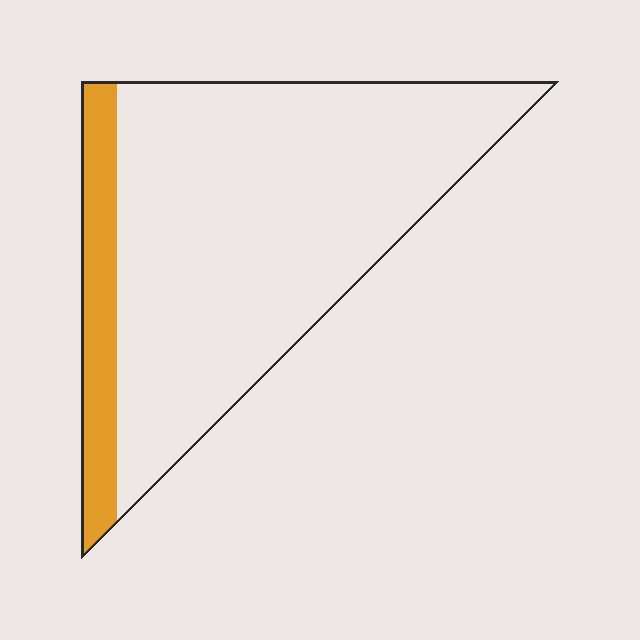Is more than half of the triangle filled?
No.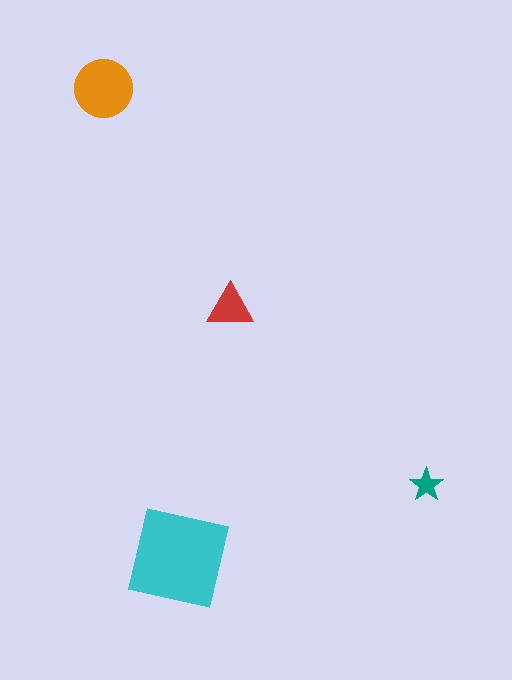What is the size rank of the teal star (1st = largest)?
4th.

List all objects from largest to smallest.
The cyan square, the orange circle, the red triangle, the teal star.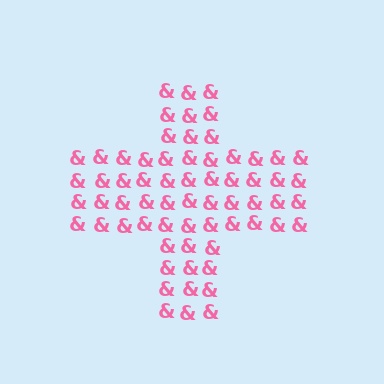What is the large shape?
The large shape is a cross.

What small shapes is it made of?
It is made of small ampersands.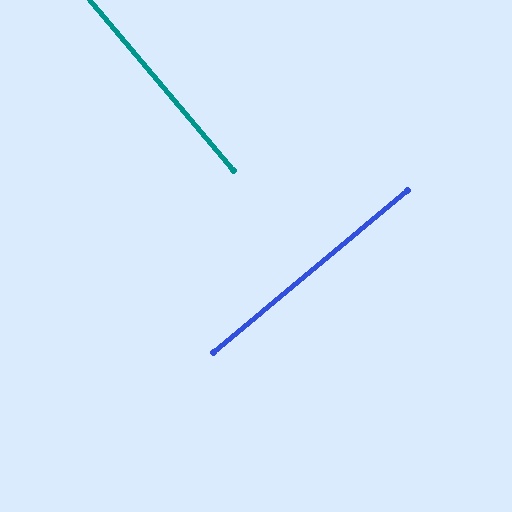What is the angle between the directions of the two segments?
Approximately 90 degrees.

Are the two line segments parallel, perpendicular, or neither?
Perpendicular — they meet at approximately 90°.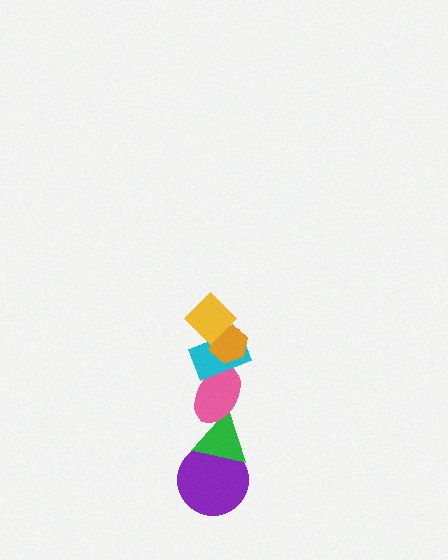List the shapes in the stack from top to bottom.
From top to bottom: the yellow diamond, the orange hexagon, the cyan rectangle, the pink ellipse, the green triangle, the purple circle.